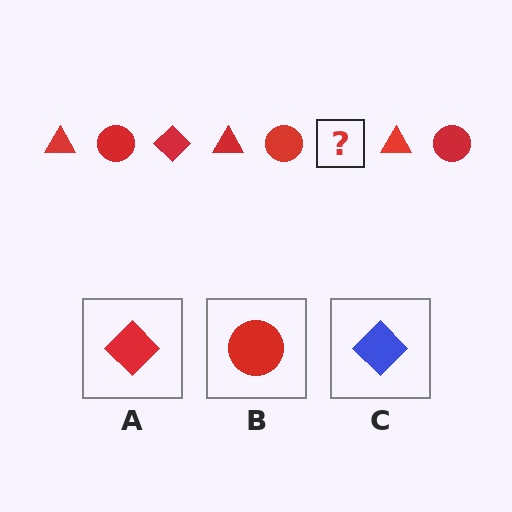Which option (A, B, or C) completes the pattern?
A.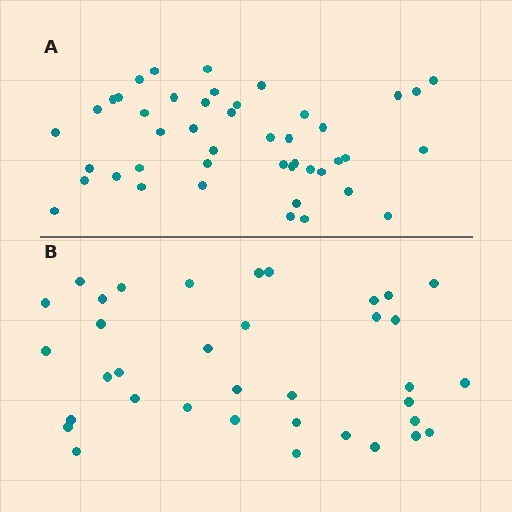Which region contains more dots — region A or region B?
Region A (the top region) has more dots.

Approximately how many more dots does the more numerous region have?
Region A has roughly 8 or so more dots than region B.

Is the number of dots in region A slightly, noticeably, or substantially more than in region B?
Region A has noticeably more, but not dramatically so. The ratio is roughly 1.2 to 1.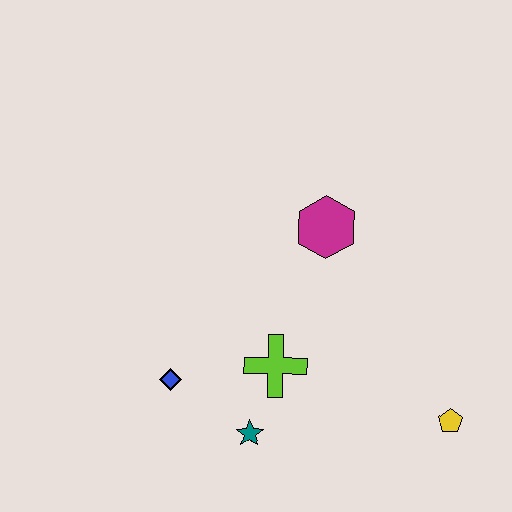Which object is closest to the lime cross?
The teal star is closest to the lime cross.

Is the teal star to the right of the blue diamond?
Yes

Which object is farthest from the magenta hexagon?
The yellow pentagon is farthest from the magenta hexagon.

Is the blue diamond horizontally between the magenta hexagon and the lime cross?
No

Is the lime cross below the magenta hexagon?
Yes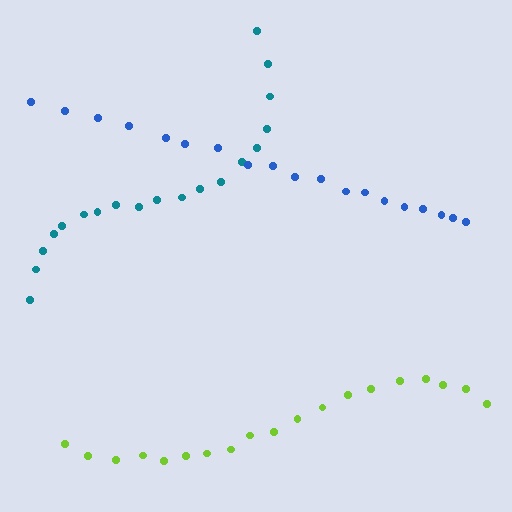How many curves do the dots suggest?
There are 3 distinct paths.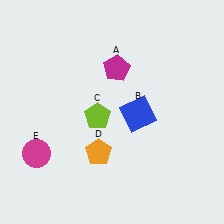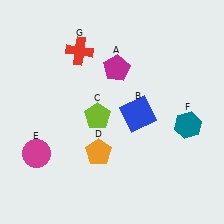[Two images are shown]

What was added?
A teal hexagon (F), a red cross (G) were added in Image 2.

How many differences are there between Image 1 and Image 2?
There are 2 differences between the two images.